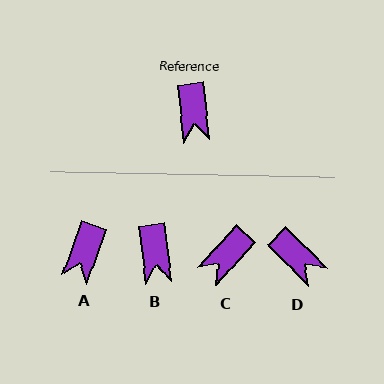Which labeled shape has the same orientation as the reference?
B.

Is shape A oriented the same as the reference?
No, it is off by about 27 degrees.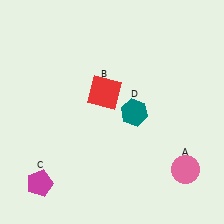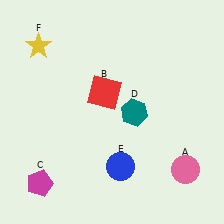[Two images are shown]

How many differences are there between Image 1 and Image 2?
There are 2 differences between the two images.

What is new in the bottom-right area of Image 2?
A blue circle (E) was added in the bottom-right area of Image 2.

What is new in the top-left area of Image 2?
A yellow star (F) was added in the top-left area of Image 2.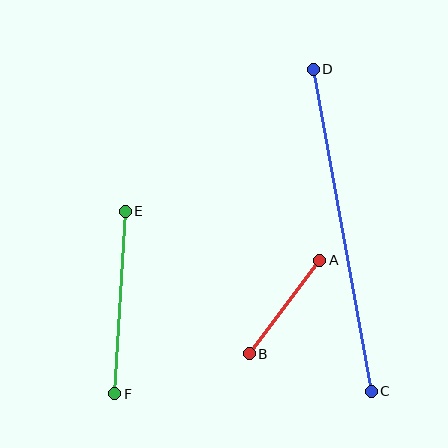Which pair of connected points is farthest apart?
Points C and D are farthest apart.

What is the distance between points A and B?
The distance is approximately 118 pixels.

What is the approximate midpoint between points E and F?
The midpoint is at approximately (120, 303) pixels.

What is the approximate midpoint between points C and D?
The midpoint is at approximately (342, 230) pixels.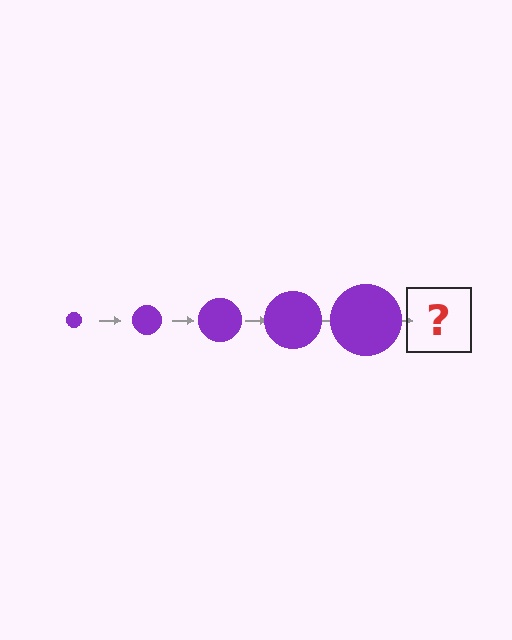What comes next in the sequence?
The next element should be a purple circle, larger than the previous one.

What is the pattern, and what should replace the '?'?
The pattern is that the circle gets progressively larger each step. The '?' should be a purple circle, larger than the previous one.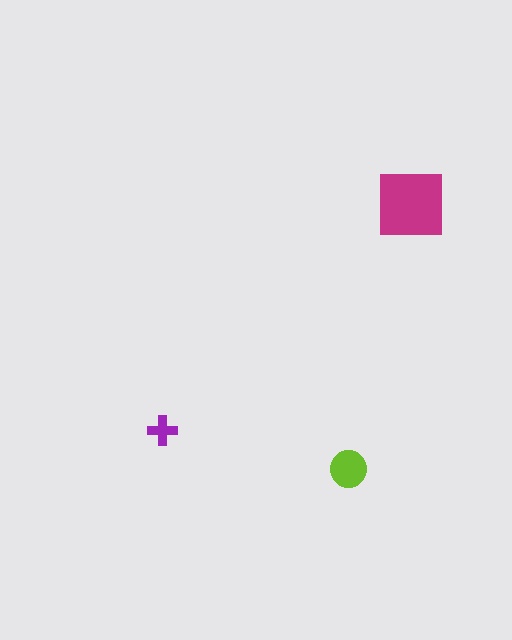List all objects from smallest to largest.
The purple cross, the lime circle, the magenta square.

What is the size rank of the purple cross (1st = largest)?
3rd.